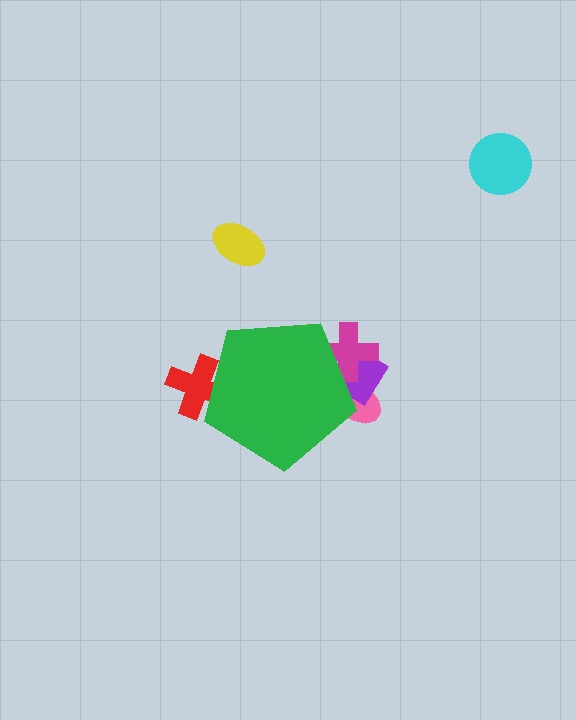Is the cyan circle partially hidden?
No, the cyan circle is fully visible.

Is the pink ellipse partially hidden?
Yes, the pink ellipse is partially hidden behind the green pentagon.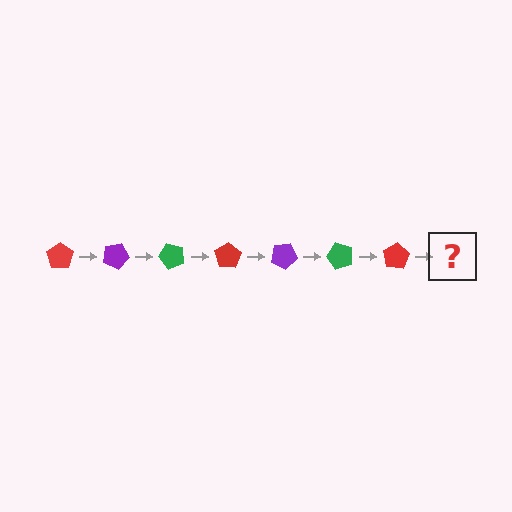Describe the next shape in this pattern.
It should be a purple pentagon, rotated 175 degrees from the start.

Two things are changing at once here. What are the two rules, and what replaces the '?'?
The two rules are that it rotates 25 degrees each step and the color cycles through red, purple, and green. The '?' should be a purple pentagon, rotated 175 degrees from the start.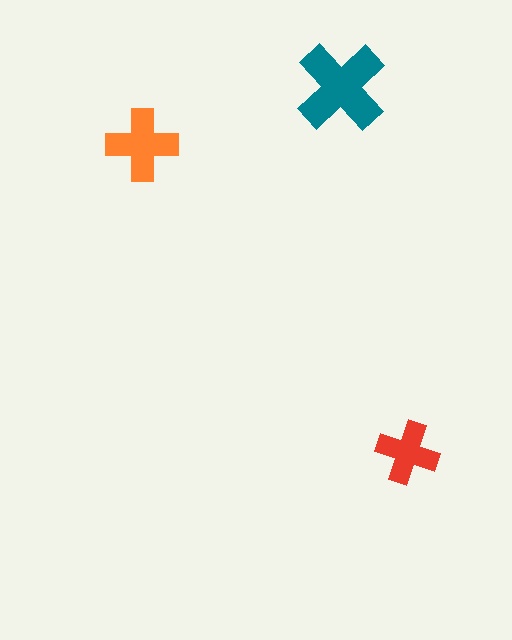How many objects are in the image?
There are 3 objects in the image.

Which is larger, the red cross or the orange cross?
The orange one.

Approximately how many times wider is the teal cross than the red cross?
About 1.5 times wider.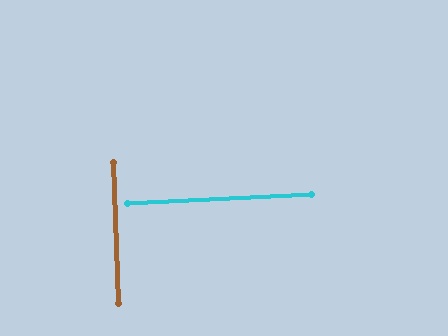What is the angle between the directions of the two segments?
Approximately 90 degrees.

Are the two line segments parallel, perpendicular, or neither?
Perpendicular — they meet at approximately 90°.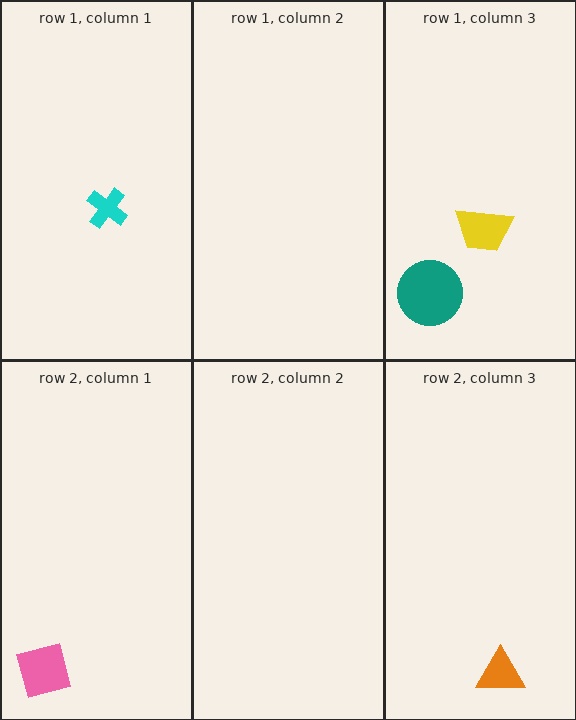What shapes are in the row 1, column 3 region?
The teal circle, the yellow trapezoid.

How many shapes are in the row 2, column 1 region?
1.